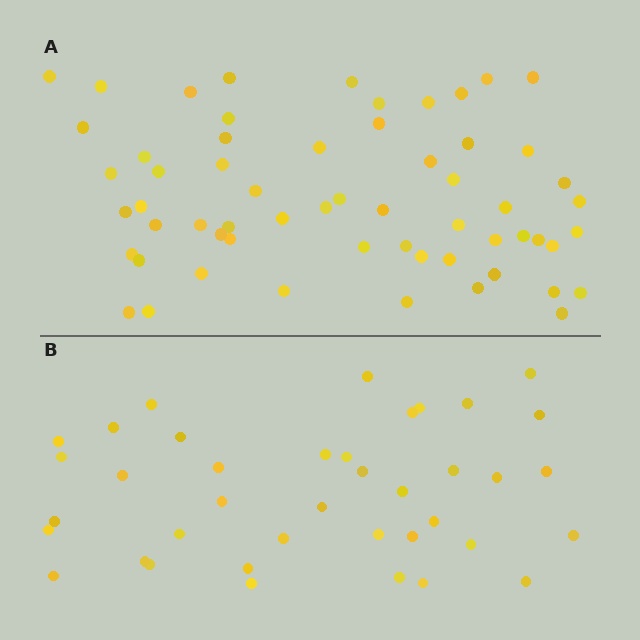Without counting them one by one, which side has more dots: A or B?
Region A (the top region) has more dots.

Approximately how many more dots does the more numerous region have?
Region A has approximately 20 more dots than region B.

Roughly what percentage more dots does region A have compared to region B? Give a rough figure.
About 55% more.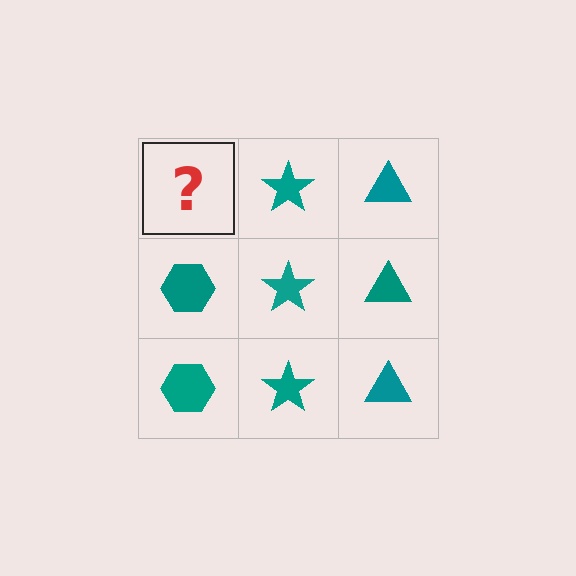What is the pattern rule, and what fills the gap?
The rule is that each column has a consistent shape. The gap should be filled with a teal hexagon.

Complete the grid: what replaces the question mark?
The question mark should be replaced with a teal hexagon.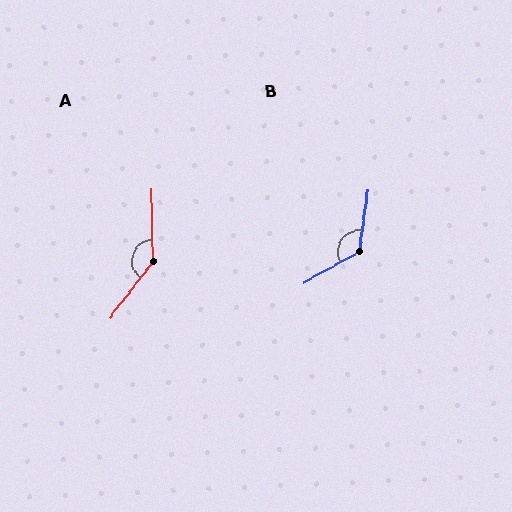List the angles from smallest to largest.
B (127°), A (142°).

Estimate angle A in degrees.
Approximately 142 degrees.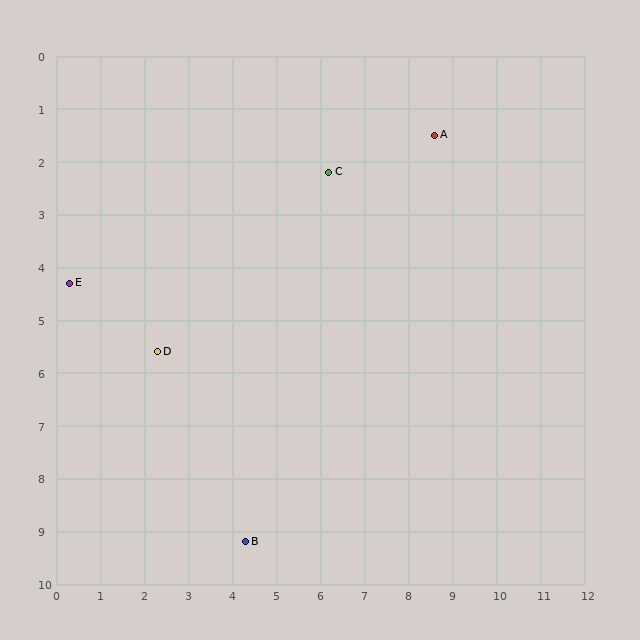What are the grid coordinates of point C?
Point C is at approximately (6.2, 2.2).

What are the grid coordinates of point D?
Point D is at approximately (2.3, 5.6).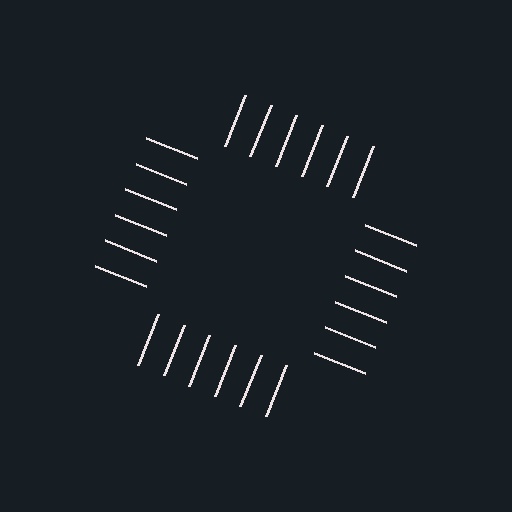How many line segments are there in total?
24 — 6 along each of the 4 edges.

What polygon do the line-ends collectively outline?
An illusory square — the line segments terminate on its edges but no continuous stroke is drawn.